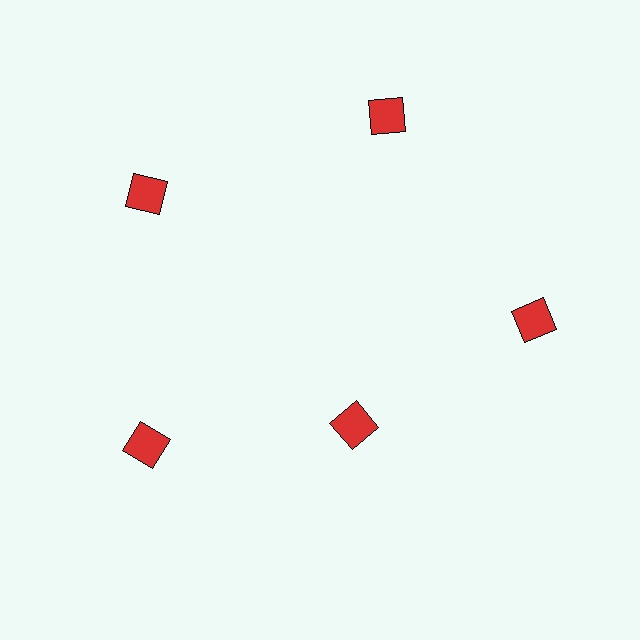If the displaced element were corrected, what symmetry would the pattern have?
It would have 5-fold rotational symmetry — the pattern would map onto itself every 72 degrees.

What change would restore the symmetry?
The symmetry would be restored by moving it outward, back onto the ring so that all 5 diamonds sit at equal angles and equal distance from the center.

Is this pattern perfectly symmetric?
No. The 5 red diamonds are arranged in a ring, but one element near the 5 o'clock position is pulled inward toward the center, breaking the 5-fold rotational symmetry.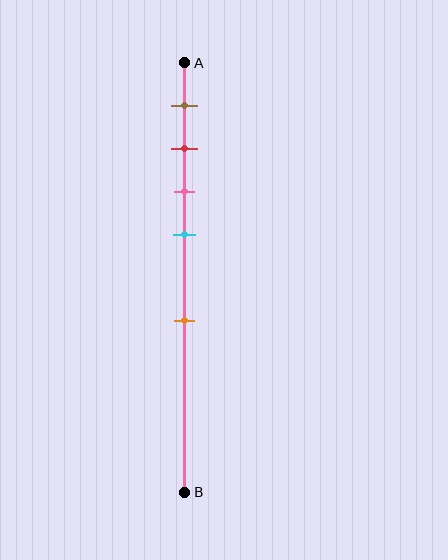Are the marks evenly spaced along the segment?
No, the marks are not evenly spaced.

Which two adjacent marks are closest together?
The red and pink marks are the closest adjacent pair.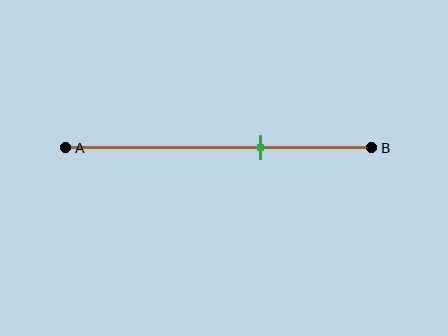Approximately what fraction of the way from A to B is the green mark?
The green mark is approximately 65% of the way from A to B.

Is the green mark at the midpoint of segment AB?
No, the mark is at about 65% from A, not at the 50% midpoint.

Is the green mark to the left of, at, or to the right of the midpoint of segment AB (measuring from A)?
The green mark is to the right of the midpoint of segment AB.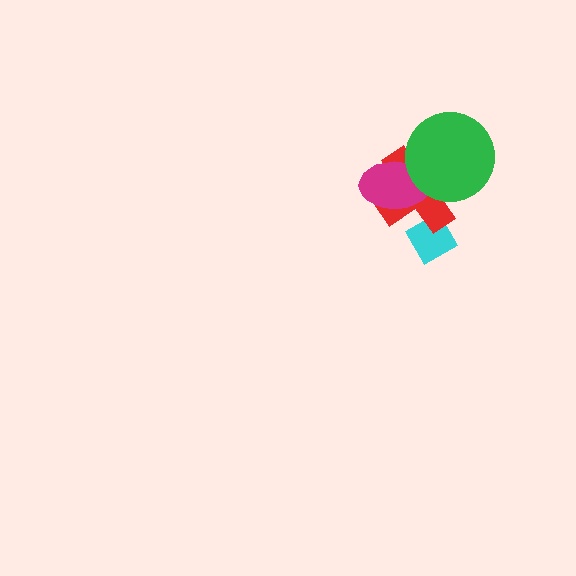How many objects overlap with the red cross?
3 objects overlap with the red cross.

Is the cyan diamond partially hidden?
Yes, it is partially covered by another shape.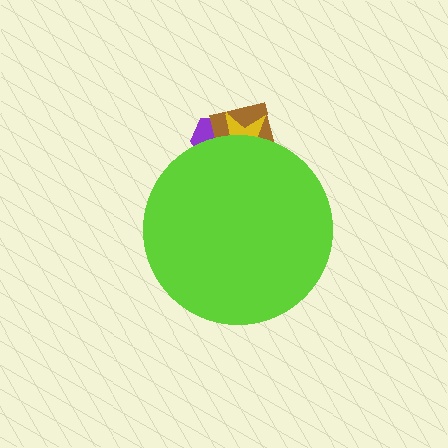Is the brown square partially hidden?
Yes, the brown square is partially hidden behind the lime circle.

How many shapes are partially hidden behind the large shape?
3 shapes are partially hidden.